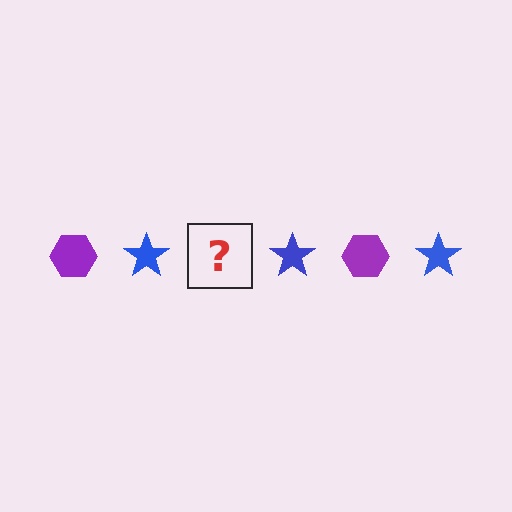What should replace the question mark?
The question mark should be replaced with a purple hexagon.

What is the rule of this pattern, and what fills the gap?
The rule is that the pattern alternates between purple hexagon and blue star. The gap should be filled with a purple hexagon.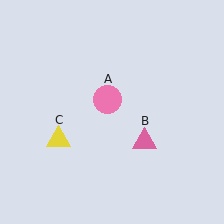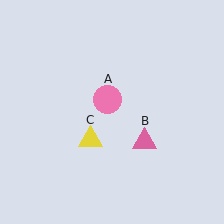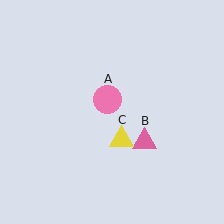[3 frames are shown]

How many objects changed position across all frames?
1 object changed position: yellow triangle (object C).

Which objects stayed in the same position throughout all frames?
Pink circle (object A) and pink triangle (object B) remained stationary.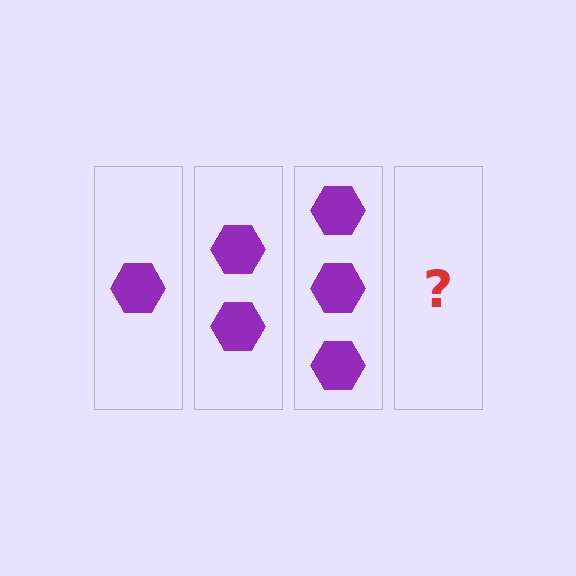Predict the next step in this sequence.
The next step is 4 hexagons.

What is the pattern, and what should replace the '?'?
The pattern is that each step adds one more hexagon. The '?' should be 4 hexagons.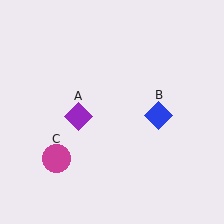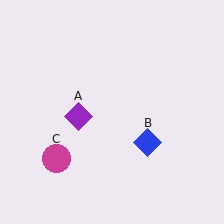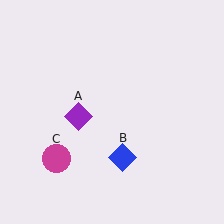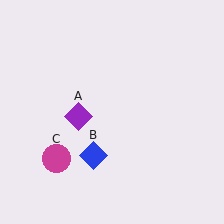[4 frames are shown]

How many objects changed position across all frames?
1 object changed position: blue diamond (object B).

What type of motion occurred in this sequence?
The blue diamond (object B) rotated clockwise around the center of the scene.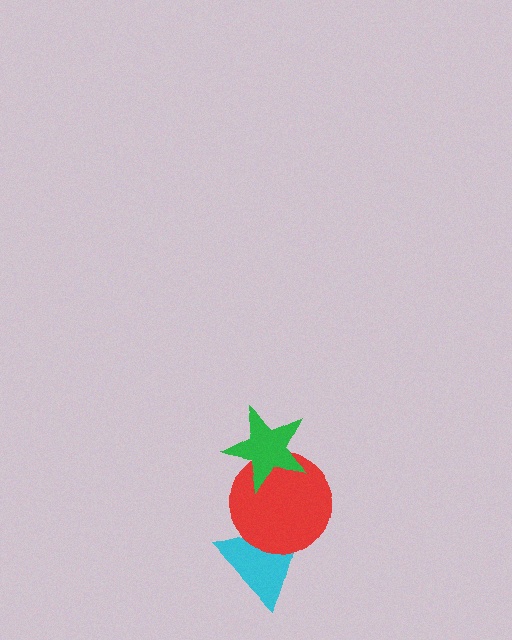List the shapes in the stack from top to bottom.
From top to bottom: the green star, the red circle, the cyan triangle.